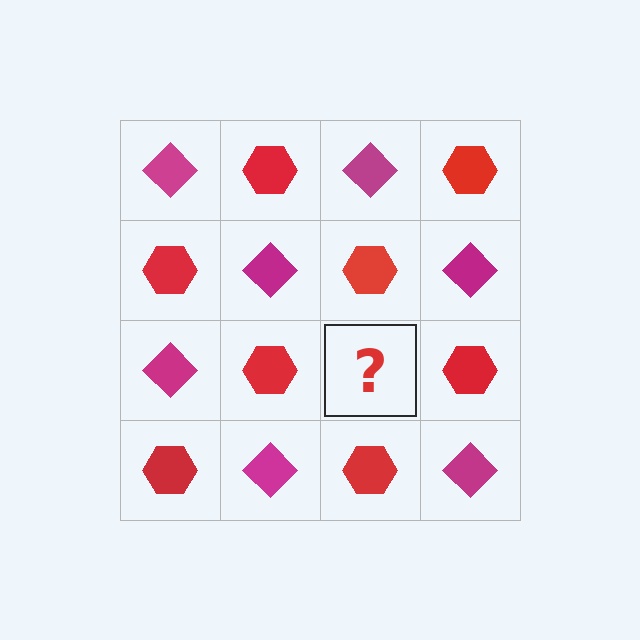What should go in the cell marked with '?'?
The missing cell should contain a magenta diamond.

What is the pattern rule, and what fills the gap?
The rule is that it alternates magenta diamond and red hexagon in a checkerboard pattern. The gap should be filled with a magenta diamond.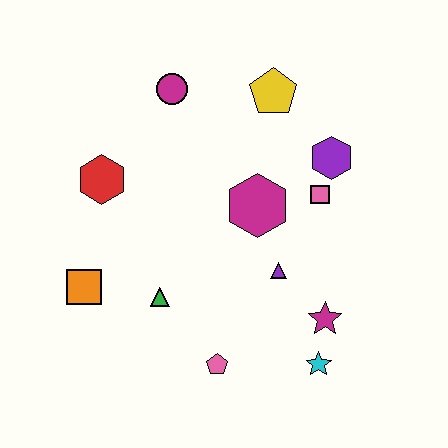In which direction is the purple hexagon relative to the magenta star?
The purple hexagon is above the magenta star.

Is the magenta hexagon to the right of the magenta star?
No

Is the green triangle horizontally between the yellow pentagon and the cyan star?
No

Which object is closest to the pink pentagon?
The green triangle is closest to the pink pentagon.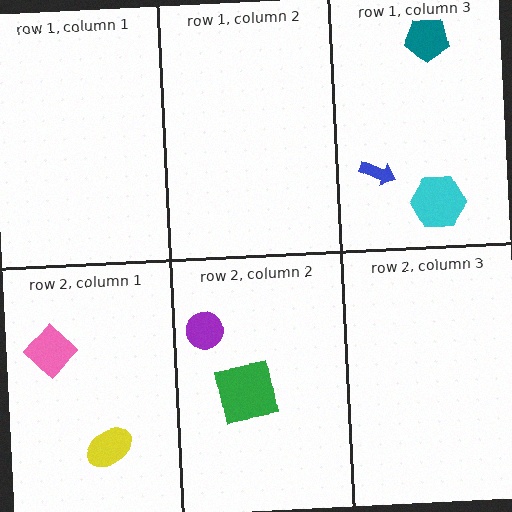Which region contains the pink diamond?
The row 2, column 1 region.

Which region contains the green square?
The row 2, column 2 region.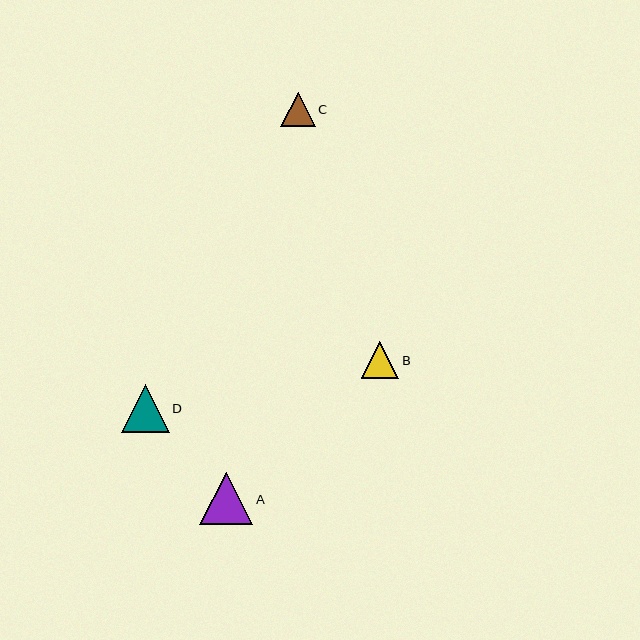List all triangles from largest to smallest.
From largest to smallest: A, D, B, C.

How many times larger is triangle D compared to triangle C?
Triangle D is approximately 1.4 times the size of triangle C.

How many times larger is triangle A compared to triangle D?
Triangle A is approximately 1.1 times the size of triangle D.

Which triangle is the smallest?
Triangle C is the smallest with a size of approximately 34 pixels.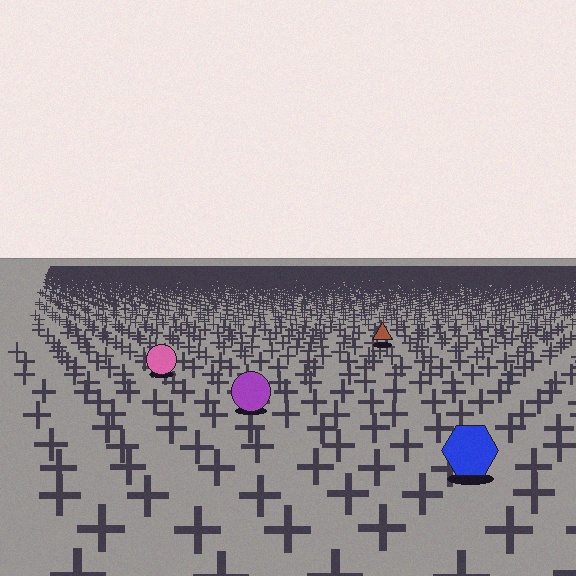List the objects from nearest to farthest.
From nearest to farthest: the blue hexagon, the purple circle, the pink circle, the brown triangle.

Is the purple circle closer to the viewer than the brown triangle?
Yes. The purple circle is closer — you can tell from the texture gradient: the ground texture is coarser near it.